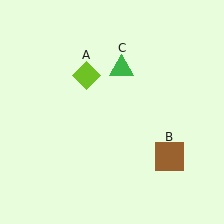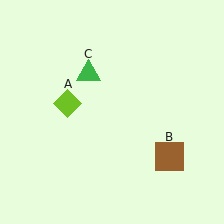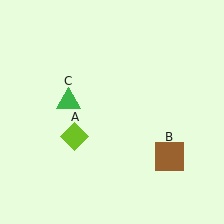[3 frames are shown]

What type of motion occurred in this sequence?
The lime diamond (object A), green triangle (object C) rotated counterclockwise around the center of the scene.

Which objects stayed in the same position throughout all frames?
Brown square (object B) remained stationary.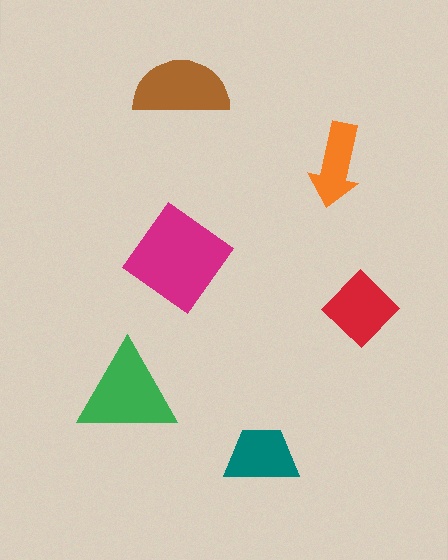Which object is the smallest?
The orange arrow.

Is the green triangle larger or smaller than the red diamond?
Larger.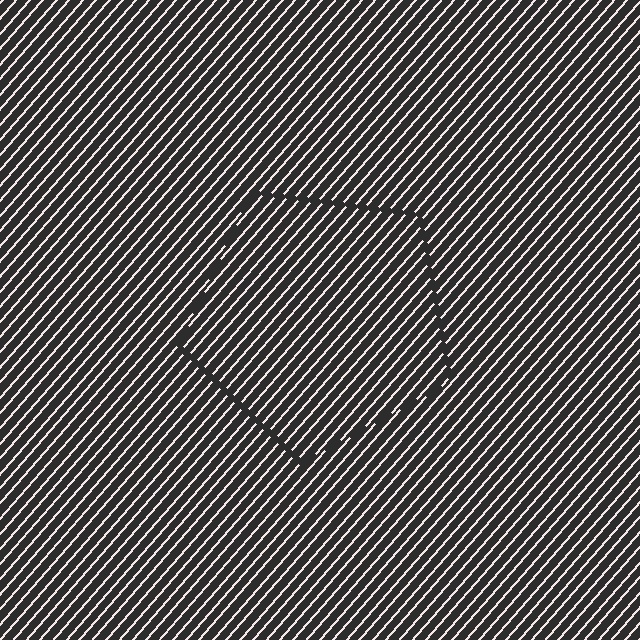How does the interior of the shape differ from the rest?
The interior of the shape contains the same grating, shifted by half a period — the contour is defined by the phase discontinuity where line-ends from the inner and outer gratings abut.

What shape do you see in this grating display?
An illusory pentagon. The interior of the shape contains the same grating, shifted by half a period — the contour is defined by the phase discontinuity where line-ends from the inner and outer gratings abut.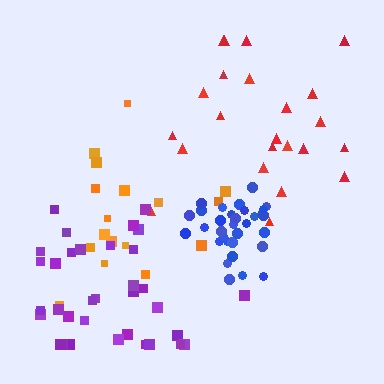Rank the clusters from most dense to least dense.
blue, purple, red, orange.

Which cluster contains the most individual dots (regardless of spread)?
Purple (34).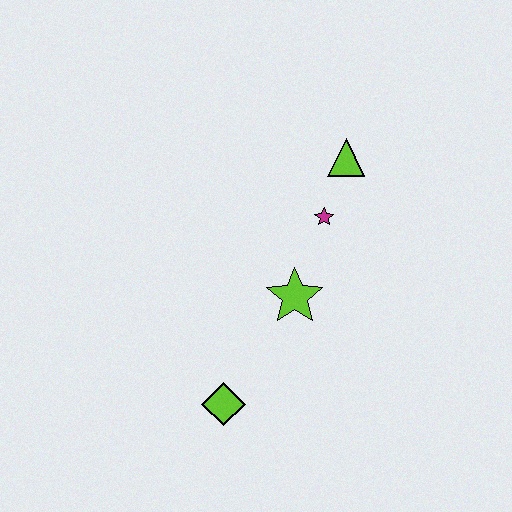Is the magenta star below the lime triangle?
Yes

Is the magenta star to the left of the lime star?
No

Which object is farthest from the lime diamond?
The lime triangle is farthest from the lime diamond.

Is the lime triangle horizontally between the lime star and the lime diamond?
No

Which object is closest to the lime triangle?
The magenta star is closest to the lime triangle.